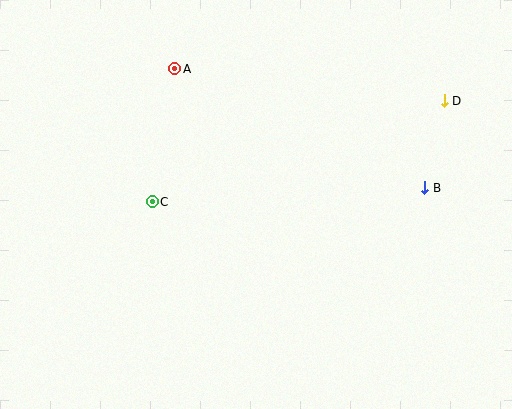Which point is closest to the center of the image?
Point C at (152, 202) is closest to the center.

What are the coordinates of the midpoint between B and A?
The midpoint between B and A is at (300, 128).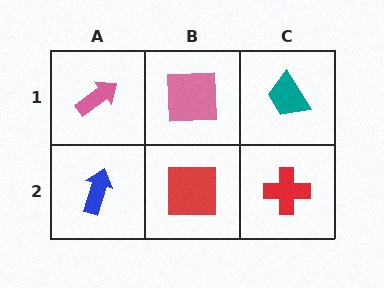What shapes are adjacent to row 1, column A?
A blue arrow (row 2, column A), a pink square (row 1, column B).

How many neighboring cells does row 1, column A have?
2.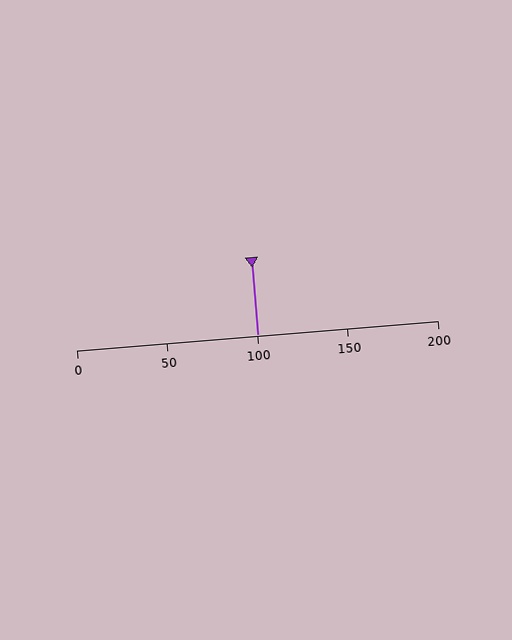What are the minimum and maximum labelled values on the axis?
The axis runs from 0 to 200.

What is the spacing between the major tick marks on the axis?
The major ticks are spaced 50 apart.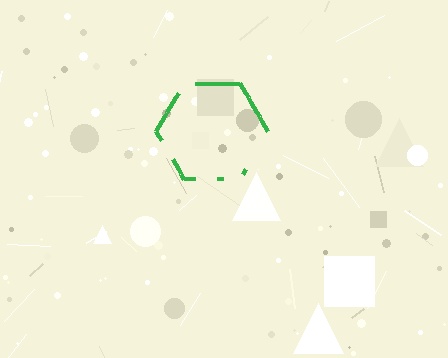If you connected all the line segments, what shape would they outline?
They would outline a hexagon.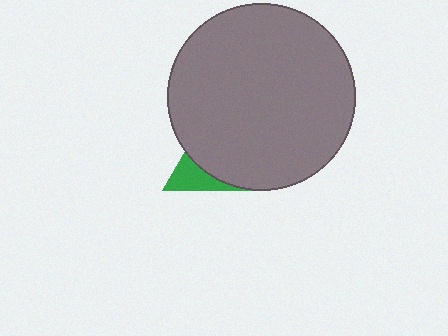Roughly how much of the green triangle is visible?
A small part of it is visible (roughly 33%).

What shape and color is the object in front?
The object in front is a gray circle.